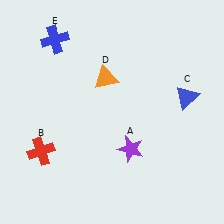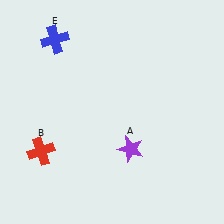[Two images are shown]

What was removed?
The orange triangle (D), the blue triangle (C) were removed in Image 2.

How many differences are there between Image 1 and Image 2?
There are 2 differences between the two images.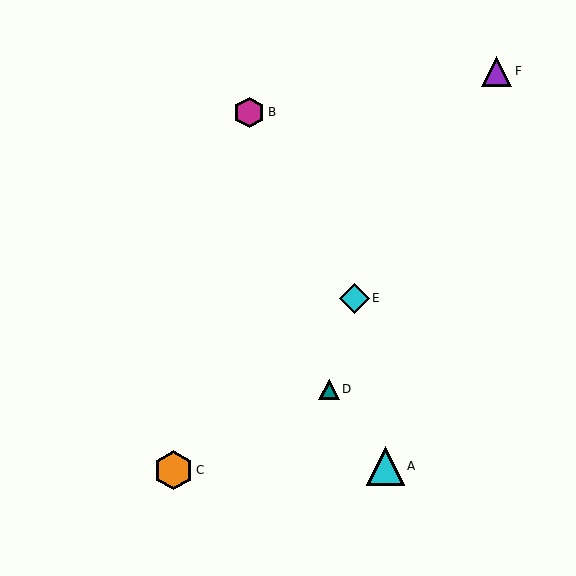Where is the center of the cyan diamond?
The center of the cyan diamond is at (354, 298).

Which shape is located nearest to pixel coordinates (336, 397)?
The teal triangle (labeled D) at (329, 389) is nearest to that location.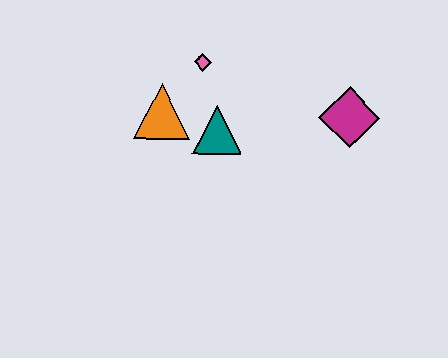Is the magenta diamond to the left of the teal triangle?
No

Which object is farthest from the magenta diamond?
The orange triangle is farthest from the magenta diamond.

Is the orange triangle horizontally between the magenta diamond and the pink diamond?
No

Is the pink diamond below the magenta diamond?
No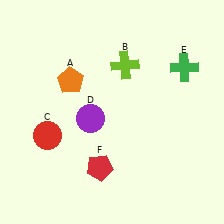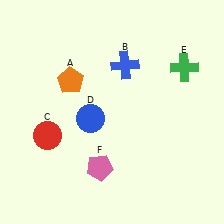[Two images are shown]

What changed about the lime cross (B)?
In Image 1, B is lime. In Image 2, it changed to blue.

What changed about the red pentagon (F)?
In Image 1, F is red. In Image 2, it changed to pink.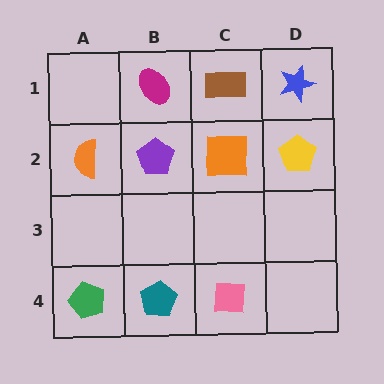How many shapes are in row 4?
3 shapes.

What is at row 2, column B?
A purple pentagon.